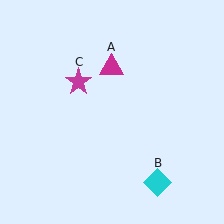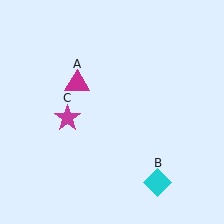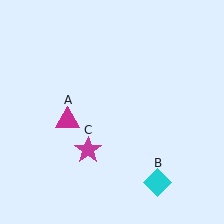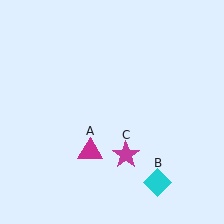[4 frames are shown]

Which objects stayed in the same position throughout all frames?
Cyan diamond (object B) remained stationary.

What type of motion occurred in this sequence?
The magenta triangle (object A), magenta star (object C) rotated counterclockwise around the center of the scene.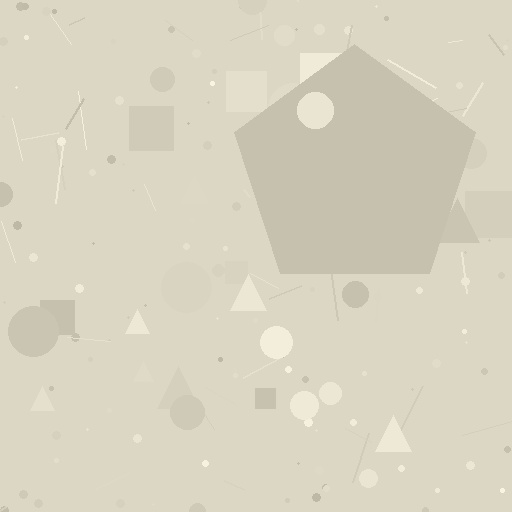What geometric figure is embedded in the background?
A pentagon is embedded in the background.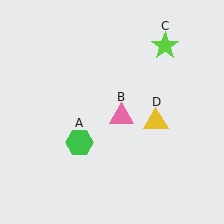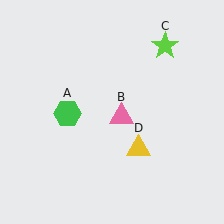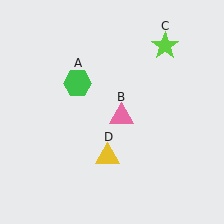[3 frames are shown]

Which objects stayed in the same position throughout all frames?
Pink triangle (object B) and lime star (object C) remained stationary.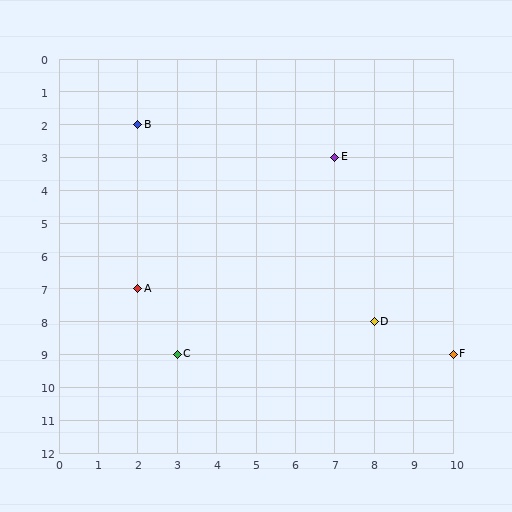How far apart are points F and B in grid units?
Points F and B are 8 columns and 7 rows apart (about 10.6 grid units diagonally).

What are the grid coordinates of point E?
Point E is at grid coordinates (7, 3).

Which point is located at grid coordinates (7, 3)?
Point E is at (7, 3).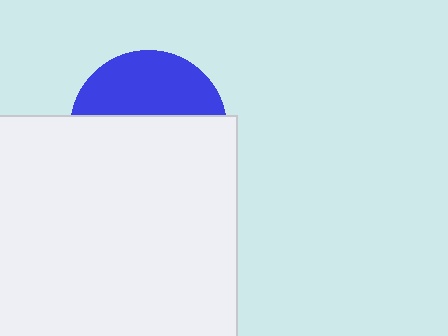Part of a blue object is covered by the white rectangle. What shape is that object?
It is a circle.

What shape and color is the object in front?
The object in front is a white rectangle.